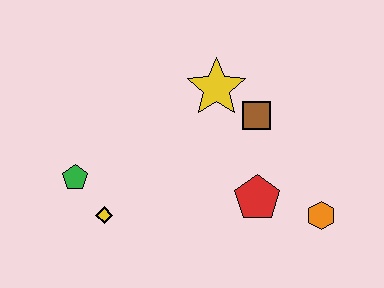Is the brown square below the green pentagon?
No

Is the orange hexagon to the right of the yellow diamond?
Yes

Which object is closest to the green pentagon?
The yellow diamond is closest to the green pentagon.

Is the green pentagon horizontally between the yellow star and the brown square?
No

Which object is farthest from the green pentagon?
The orange hexagon is farthest from the green pentagon.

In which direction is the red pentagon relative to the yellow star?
The red pentagon is below the yellow star.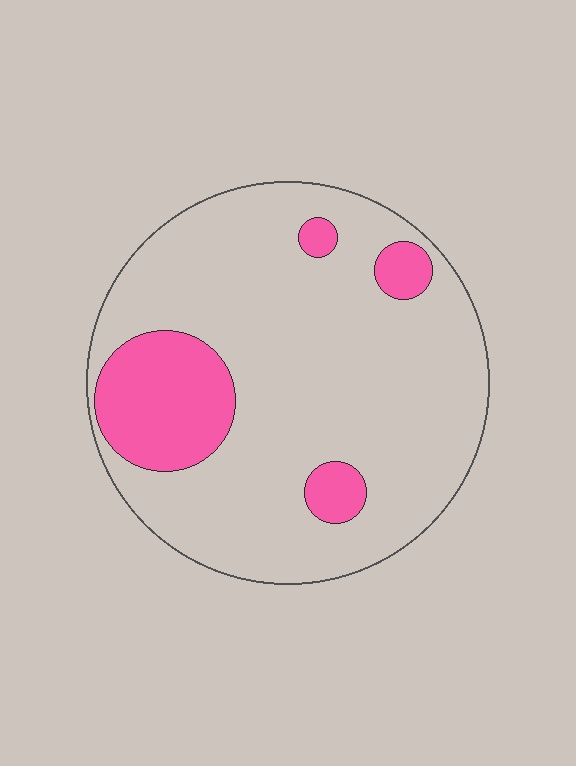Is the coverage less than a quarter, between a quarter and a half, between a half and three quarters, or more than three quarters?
Less than a quarter.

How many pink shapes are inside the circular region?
4.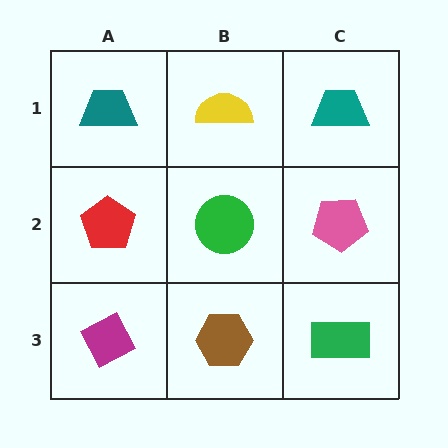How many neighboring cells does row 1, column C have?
2.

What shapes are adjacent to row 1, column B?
A green circle (row 2, column B), a teal trapezoid (row 1, column A), a teal trapezoid (row 1, column C).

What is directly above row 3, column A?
A red pentagon.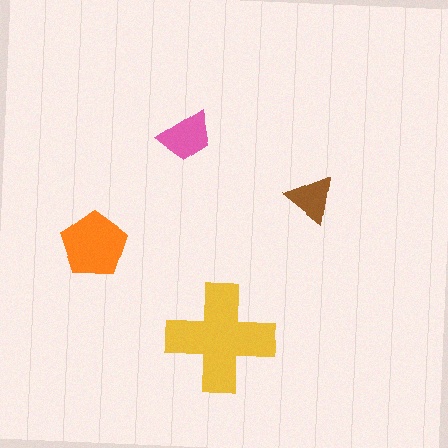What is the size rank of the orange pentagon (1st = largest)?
2nd.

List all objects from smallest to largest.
The brown triangle, the pink trapezoid, the orange pentagon, the yellow cross.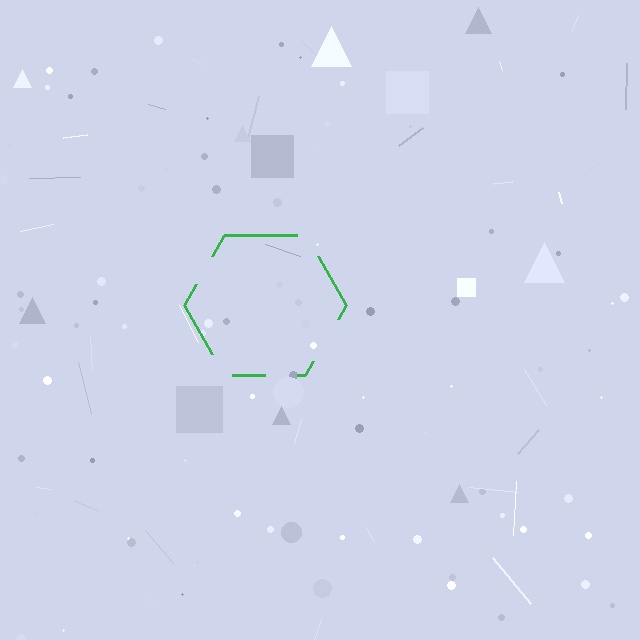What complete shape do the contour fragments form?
The contour fragments form a hexagon.